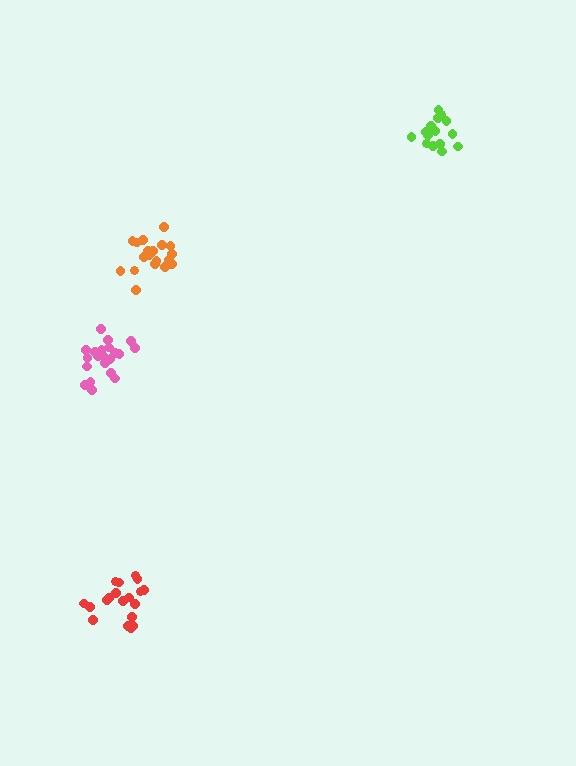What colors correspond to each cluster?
The clusters are colored: lime, orange, red, pink.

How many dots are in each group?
Group 1: 17 dots, Group 2: 20 dots, Group 3: 19 dots, Group 4: 21 dots (77 total).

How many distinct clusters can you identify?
There are 4 distinct clusters.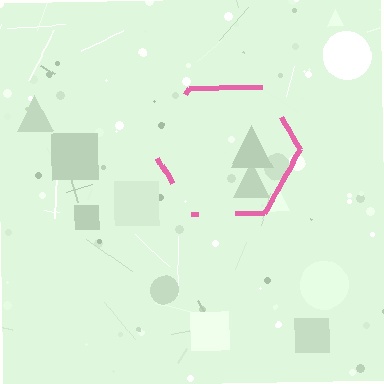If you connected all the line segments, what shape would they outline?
They would outline a hexagon.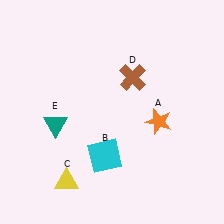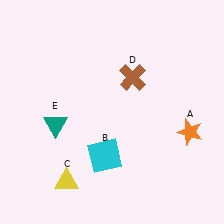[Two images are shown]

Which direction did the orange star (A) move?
The orange star (A) moved right.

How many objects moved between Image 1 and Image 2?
1 object moved between the two images.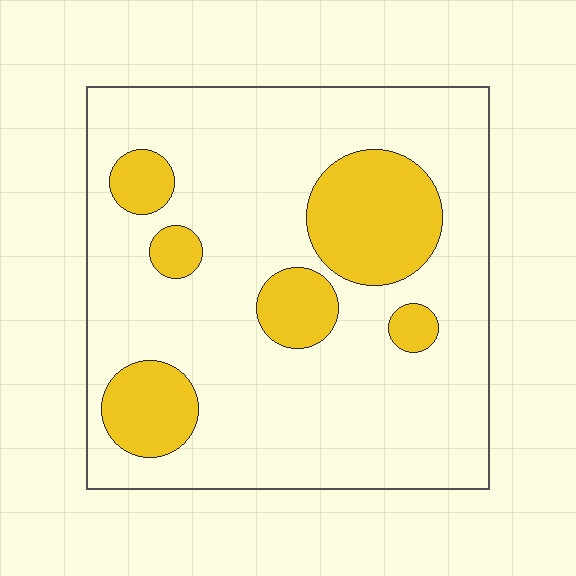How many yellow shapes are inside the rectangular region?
6.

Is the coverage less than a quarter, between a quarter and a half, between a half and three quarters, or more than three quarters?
Less than a quarter.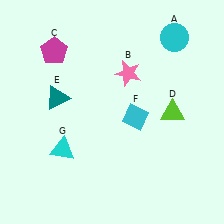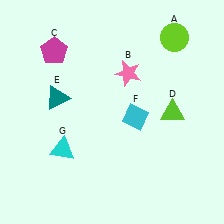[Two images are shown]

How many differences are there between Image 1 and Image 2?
There is 1 difference between the two images.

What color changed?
The circle (A) changed from cyan in Image 1 to lime in Image 2.